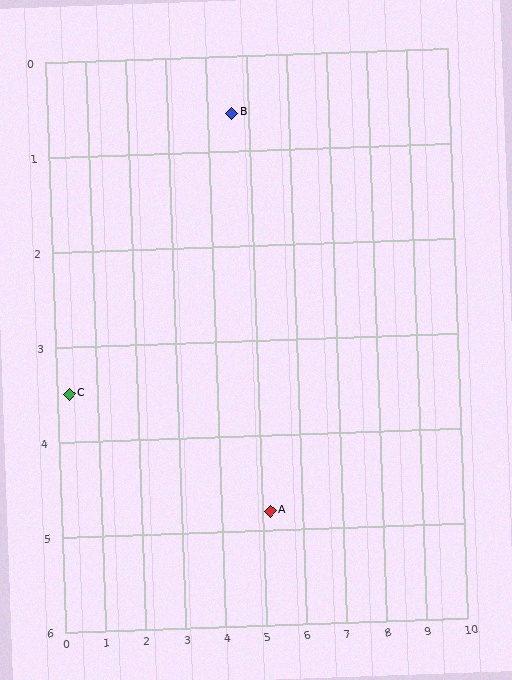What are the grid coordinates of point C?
Point C is at approximately (0.3, 3.5).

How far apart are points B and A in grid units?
Points B and A are about 4.2 grid units apart.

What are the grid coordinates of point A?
Point A is at approximately (5.2, 4.8).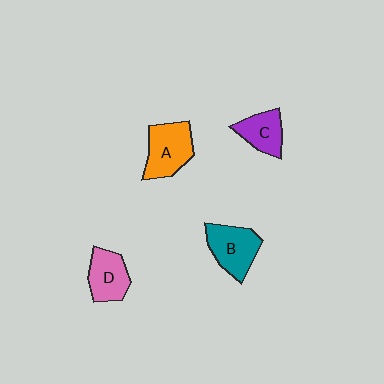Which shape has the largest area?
Shape A (orange).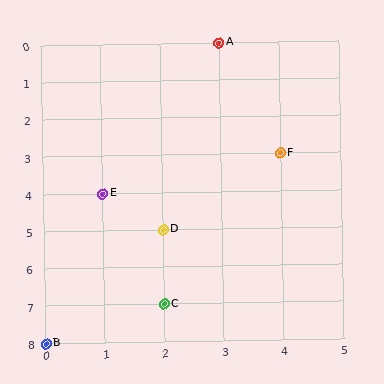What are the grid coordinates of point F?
Point F is at grid coordinates (4, 3).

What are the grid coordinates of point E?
Point E is at grid coordinates (1, 4).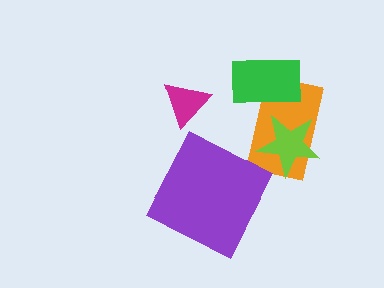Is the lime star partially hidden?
No, no other shape covers it.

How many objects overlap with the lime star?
1 object overlaps with the lime star.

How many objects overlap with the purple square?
0 objects overlap with the purple square.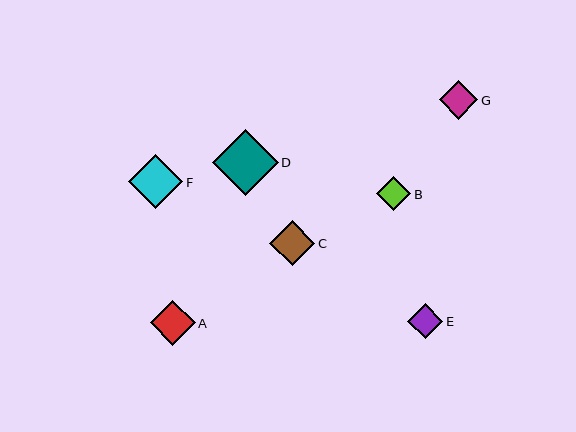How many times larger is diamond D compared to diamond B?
Diamond D is approximately 1.9 times the size of diamond B.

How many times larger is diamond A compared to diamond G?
Diamond A is approximately 1.2 times the size of diamond G.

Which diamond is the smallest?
Diamond B is the smallest with a size of approximately 34 pixels.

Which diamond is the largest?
Diamond D is the largest with a size of approximately 65 pixels.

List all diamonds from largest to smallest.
From largest to smallest: D, F, C, A, G, E, B.